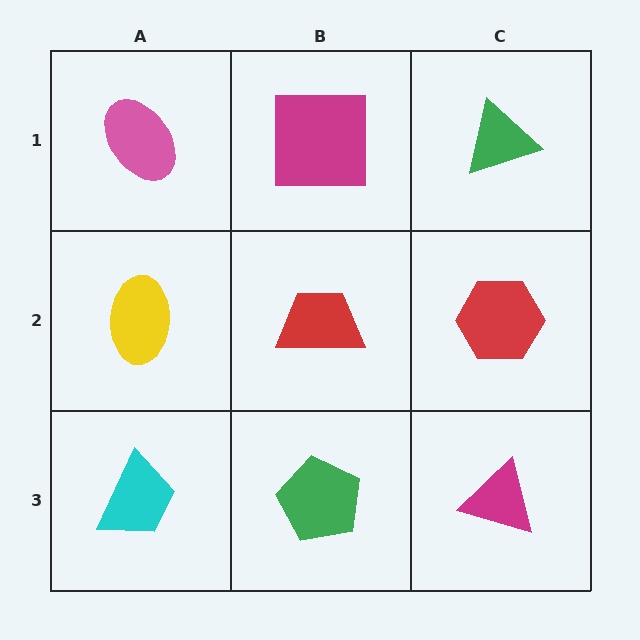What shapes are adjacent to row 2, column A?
A pink ellipse (row 1, column A), a cyan trapezoid (row 3, column A), a red trapezoid (row 2, column B).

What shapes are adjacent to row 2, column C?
A green triangle (row 1, column C), a magenta triangle (row 3, column C), a red trapezoid (row 2, column B).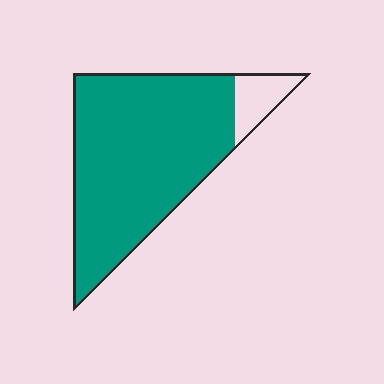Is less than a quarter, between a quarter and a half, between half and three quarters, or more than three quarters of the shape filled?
More than three quarters.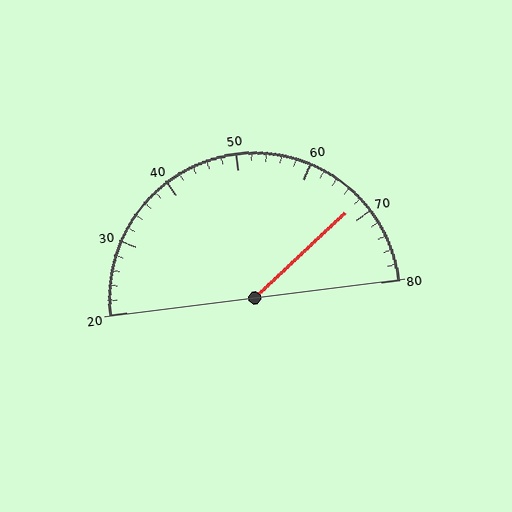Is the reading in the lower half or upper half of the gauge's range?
The reading is in the upper half of the range (20 to 80).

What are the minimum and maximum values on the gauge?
The gauge ranges from 20 to 80.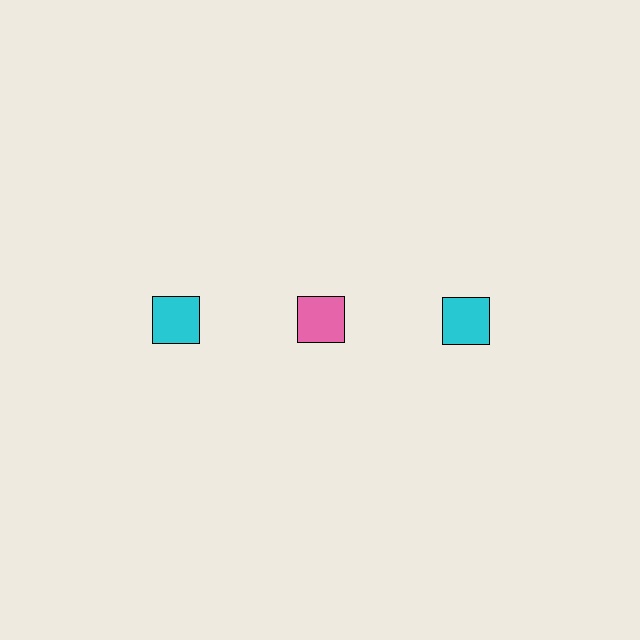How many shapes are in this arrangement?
There are 3 shapes arranged in a grid pattern.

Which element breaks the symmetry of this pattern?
The pink square in the top row, second from left column breaks the symmetry. All other shapes are cyan squares.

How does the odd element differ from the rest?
It has a different color: pink instead of cyan.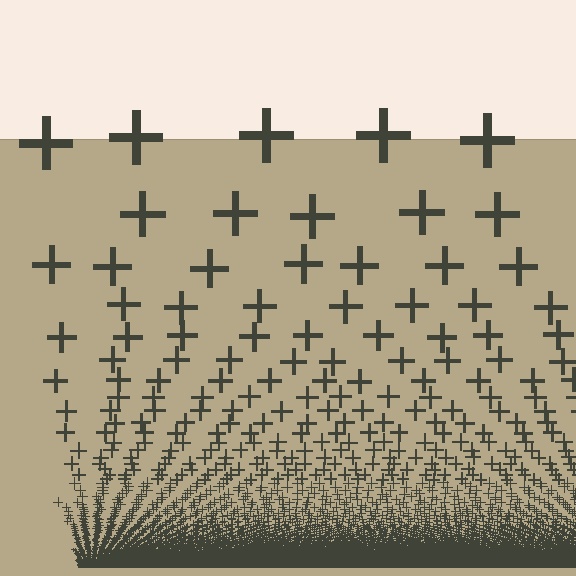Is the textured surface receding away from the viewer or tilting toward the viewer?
The surface appears to tilt toward the viewer. Texture elements get larger and sparser toward the top.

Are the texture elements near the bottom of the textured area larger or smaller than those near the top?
Smaller. The gradient is inverted — elements near the bottom are smaller and denser.